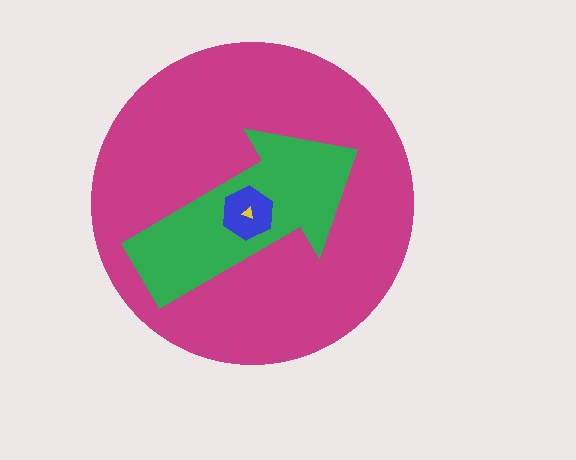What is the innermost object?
The yellow triangle.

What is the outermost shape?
The magenta circle.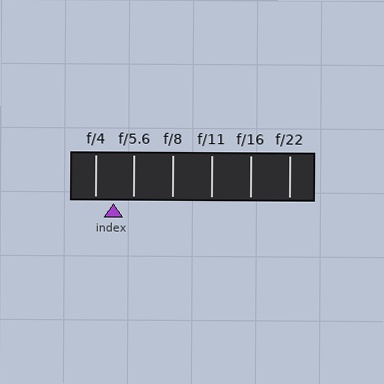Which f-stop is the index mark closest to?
The index mark is closest to f/4.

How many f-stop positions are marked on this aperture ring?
There are 6 f-stop positions marked.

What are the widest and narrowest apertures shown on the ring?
The widest aperture shown is f/4 and the narrowest is f/22.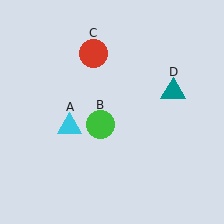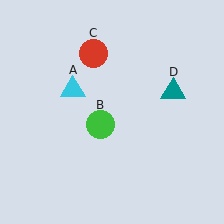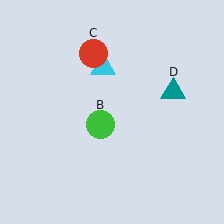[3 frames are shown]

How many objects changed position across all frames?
1 object changed position: cyan triangle (object A).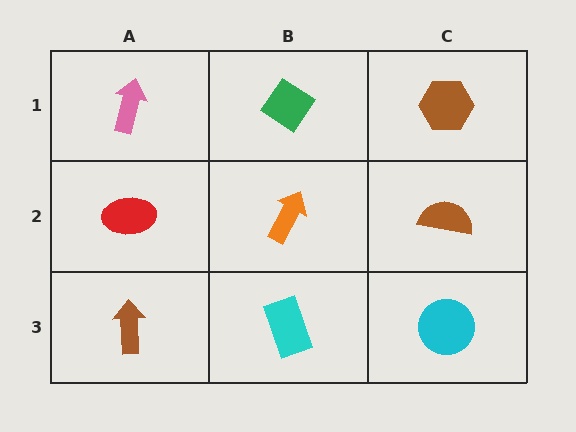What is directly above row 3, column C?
A brown semicircle.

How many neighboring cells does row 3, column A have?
2.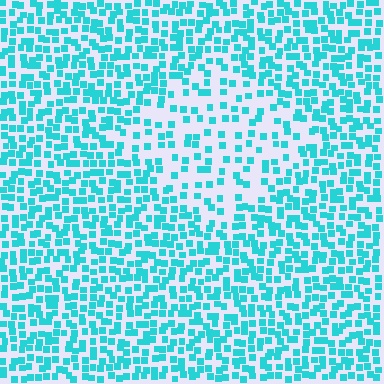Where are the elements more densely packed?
The elements are more densely packed outside the diamond boundary.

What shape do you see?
I see a diamond.